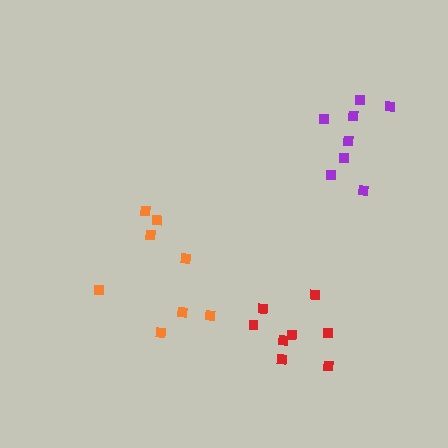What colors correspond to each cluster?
The clusters are colored: purple, orange, red.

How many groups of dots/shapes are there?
There are 3 groups.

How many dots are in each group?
Group 1: 8 dots, Group 2: 8 dots, Group 3: 8 dots (24 total).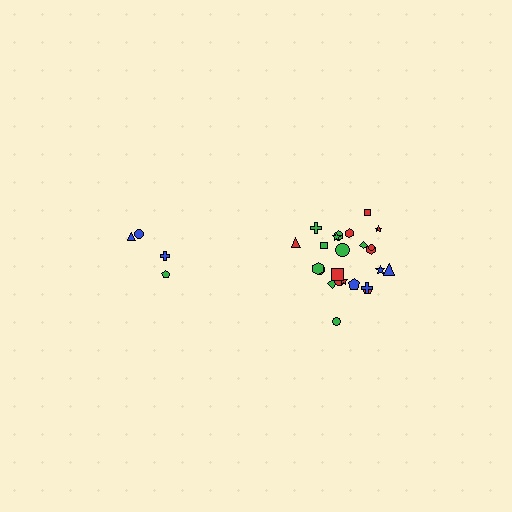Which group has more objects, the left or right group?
The right group.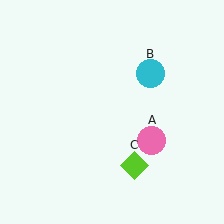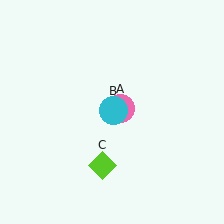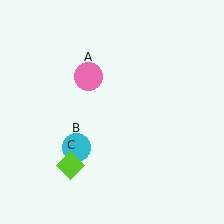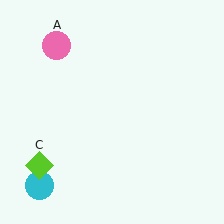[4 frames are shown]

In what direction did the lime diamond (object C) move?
The lime diamond (object C) moved left.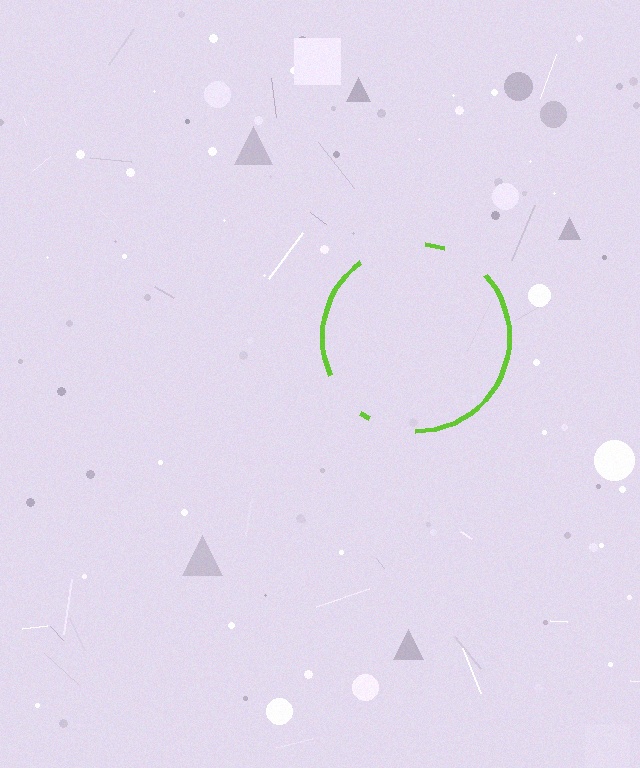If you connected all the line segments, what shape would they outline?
They would outline a circle.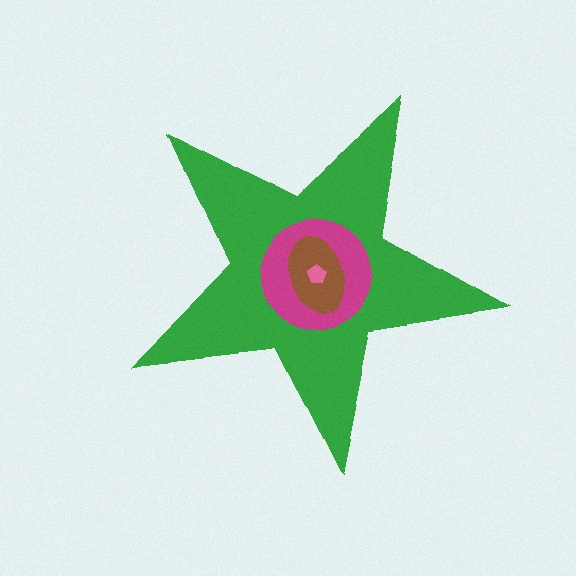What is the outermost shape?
The green star.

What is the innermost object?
The pink pentagon.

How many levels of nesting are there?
4.